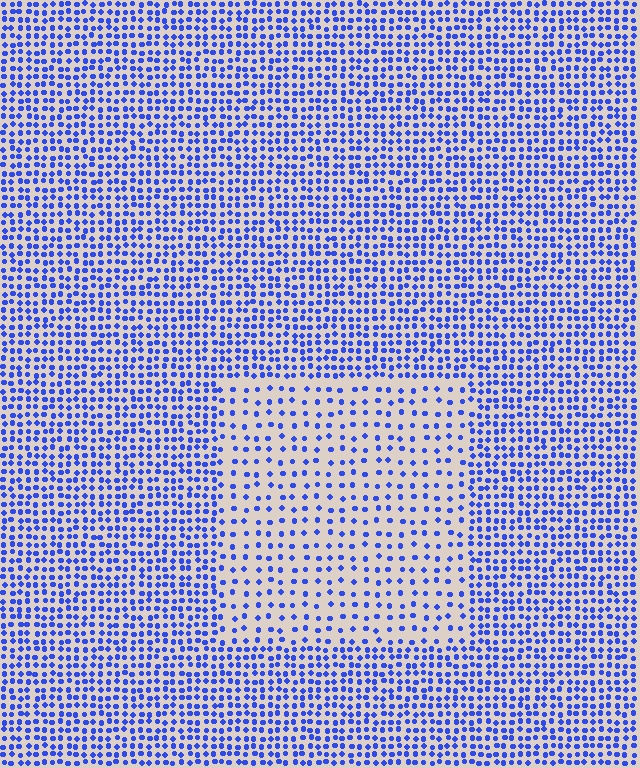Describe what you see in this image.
The image contains small blue elements arranged at two different densities. A rectangle-shaped region is visible where the elements are less densely packed than the surrounding area.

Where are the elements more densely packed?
The elements are more densely packed outside the rectangle boundary.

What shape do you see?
I see a rectangle.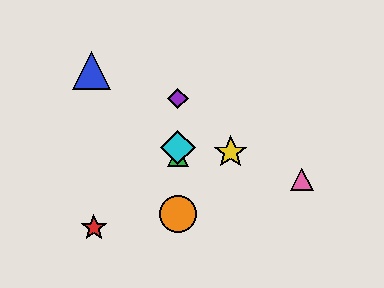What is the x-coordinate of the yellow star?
The yellow star is at x≈231.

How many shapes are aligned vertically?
4 shapes (the green triangle, the purple diamond, the orange circle, the cyan diamond) are aligned vertically.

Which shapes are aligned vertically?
The green triangle, the purple diamond, the orange circle, the cyan diamond are aligned vertically.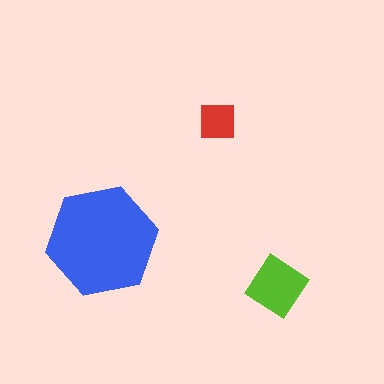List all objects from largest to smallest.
The blue hexagon, the lime diamond, the red square.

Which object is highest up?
The red square is topmost.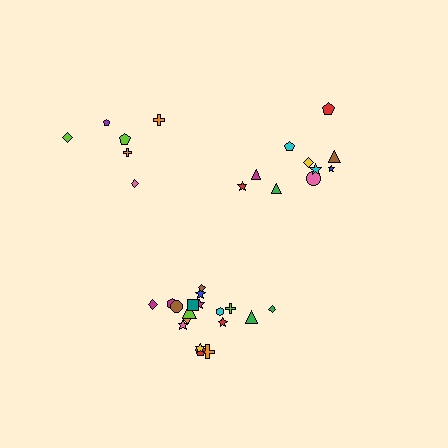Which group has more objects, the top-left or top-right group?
The top-right group.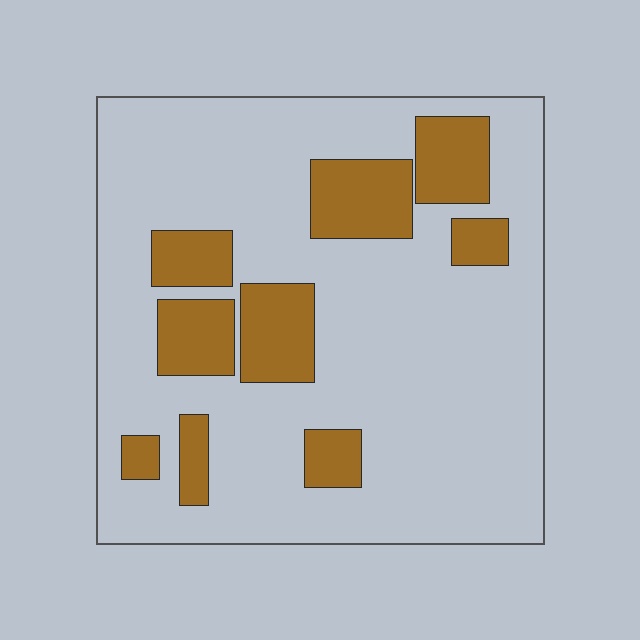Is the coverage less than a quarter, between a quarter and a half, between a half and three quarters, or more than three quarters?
Less than a quarter.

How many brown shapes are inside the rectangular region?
9.